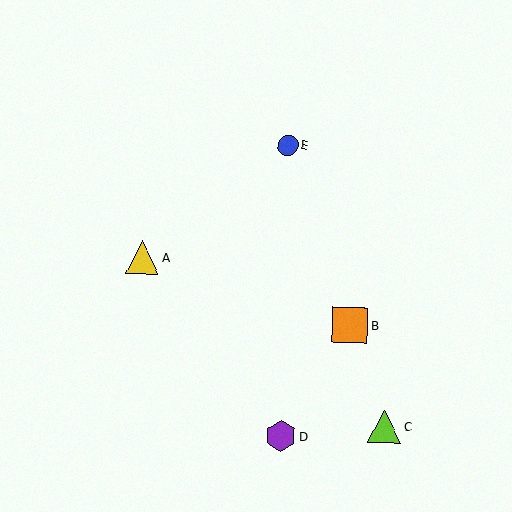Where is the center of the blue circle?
The center of the blue circle is at (288, 145).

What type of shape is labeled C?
Shape C is a lime triangle.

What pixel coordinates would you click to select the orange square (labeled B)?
Click at (350, 325) to select the orange square B.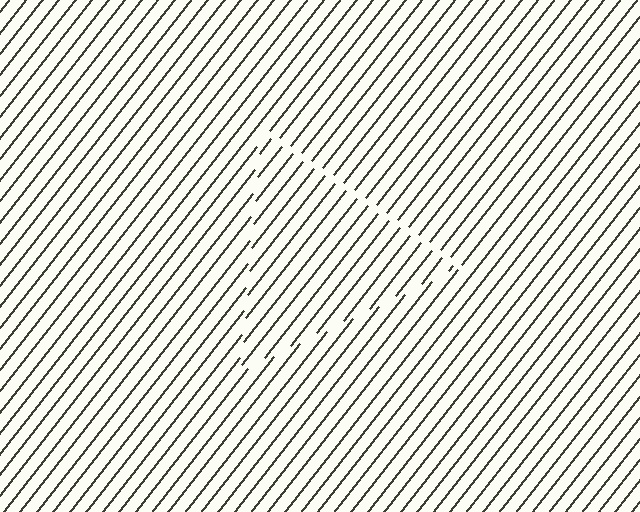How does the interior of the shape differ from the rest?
The interior of the shape contains the same grating, shifted by half a period — the contour is defined by the phase discontinuity where line-ends from the inner and outer gratings abut.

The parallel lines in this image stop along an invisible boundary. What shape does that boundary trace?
An illusory triangle. The interior of the shape contains the same grating, shifted by half a period — the contour is defined by the phase discontinuity where line-ends from the inner and outer gratings abut.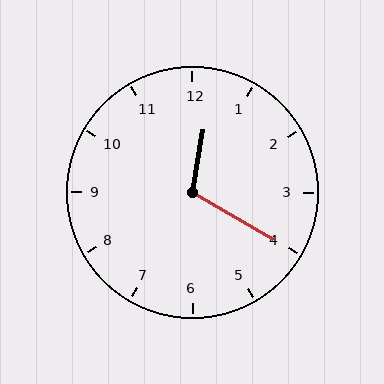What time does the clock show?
12:20.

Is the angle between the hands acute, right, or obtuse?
It is obtuse.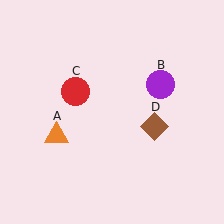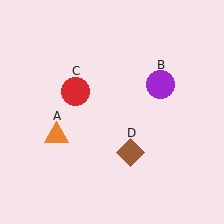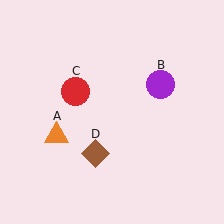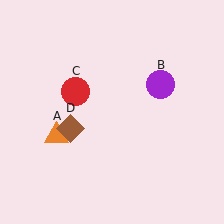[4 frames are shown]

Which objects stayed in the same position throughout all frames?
Orange triangle (object A) and purple circle (object B) and red circle (object C) remained stationary.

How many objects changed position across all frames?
1 object changed position: brown diamond (object D).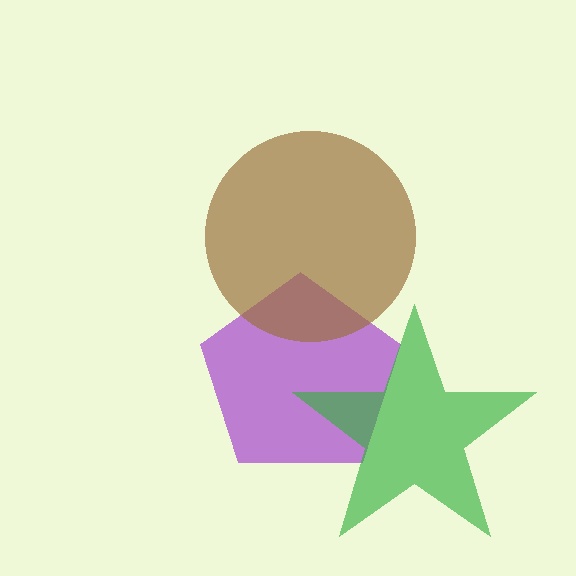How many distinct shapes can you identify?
There are 3 distinct shapes: a purple pentagon, a brown circle, a green star.